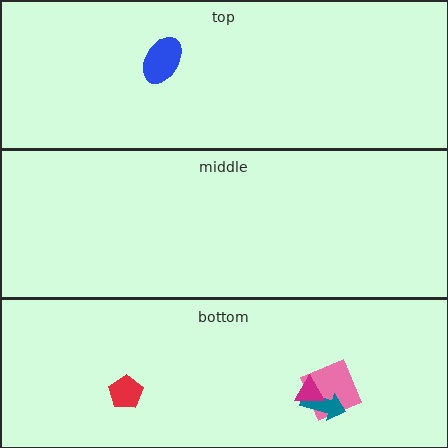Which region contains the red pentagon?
The bottom region.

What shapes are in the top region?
The blue ellipse.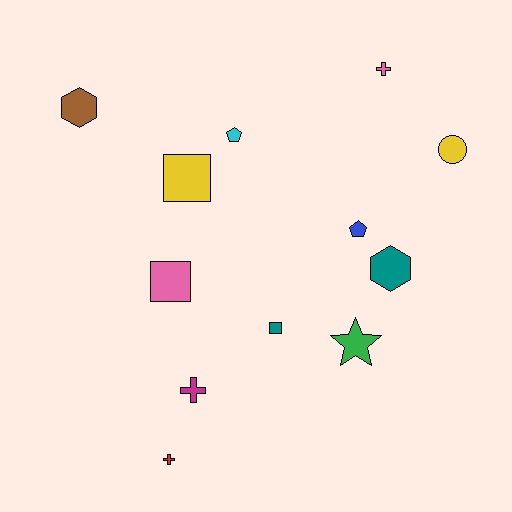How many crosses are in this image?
There are 3 crosses.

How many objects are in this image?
There are 12 objects.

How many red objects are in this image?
There is 1 red object.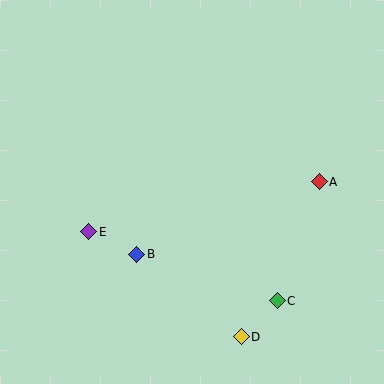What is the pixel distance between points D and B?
The distance between D and B is 133 pixels.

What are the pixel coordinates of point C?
Point C is at (277, 301).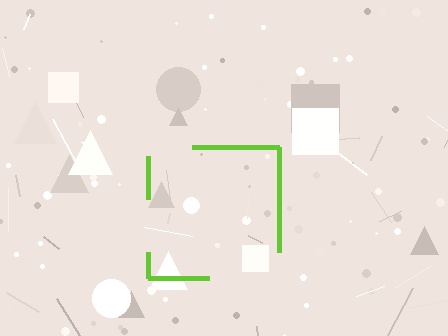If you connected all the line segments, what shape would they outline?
They would outline a square.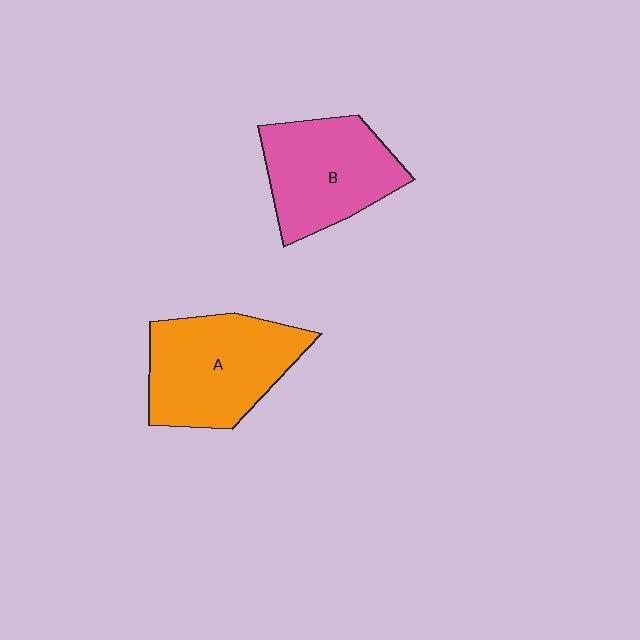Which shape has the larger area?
Shape A (orange).